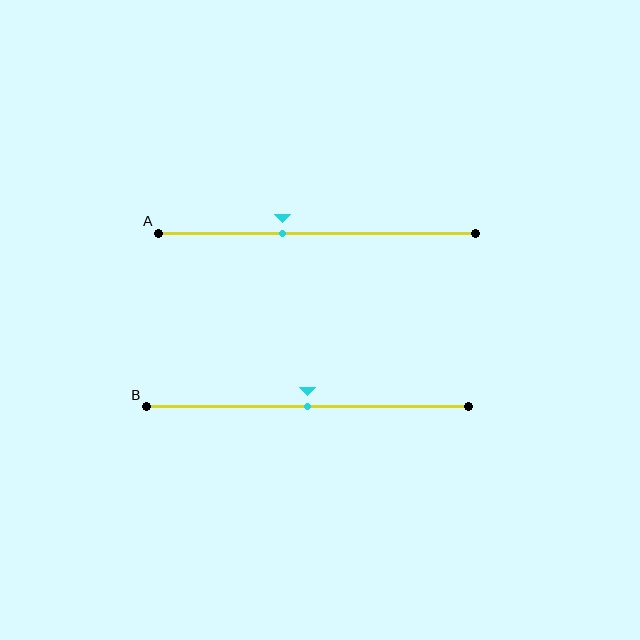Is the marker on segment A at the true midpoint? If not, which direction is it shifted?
No, the marker on segment A is shifted to the left by about 11% of the segment length.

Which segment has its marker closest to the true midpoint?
Segment B has its marker closest to the true midpoint.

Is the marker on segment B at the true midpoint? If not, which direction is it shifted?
Yes, the marker on segment B is at the true midpoint.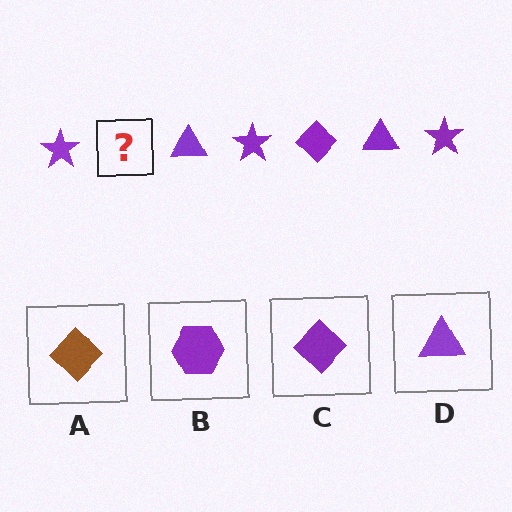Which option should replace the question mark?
Option C.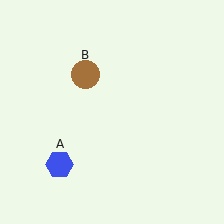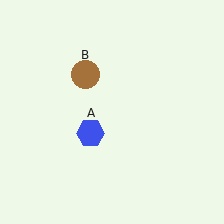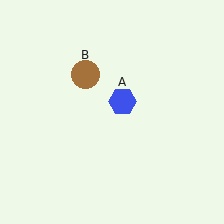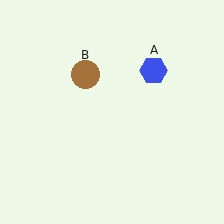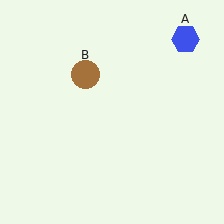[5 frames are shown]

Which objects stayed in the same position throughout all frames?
Brown circle (object B) remained stationary.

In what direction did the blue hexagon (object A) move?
The blue hexagon (object A) moved up and to the right.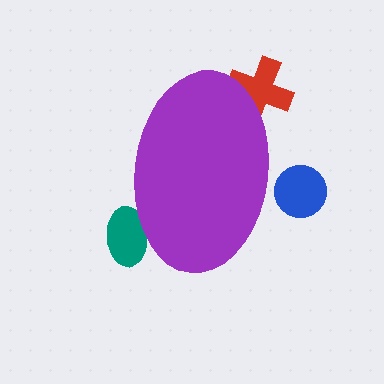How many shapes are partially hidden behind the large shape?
3 shapes are partially hidden.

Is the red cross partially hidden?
Yes, the red cross is partially hidden behind the purple ellipse.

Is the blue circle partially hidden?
Yes, the blue circle is partially hidden behind the purple ellipse.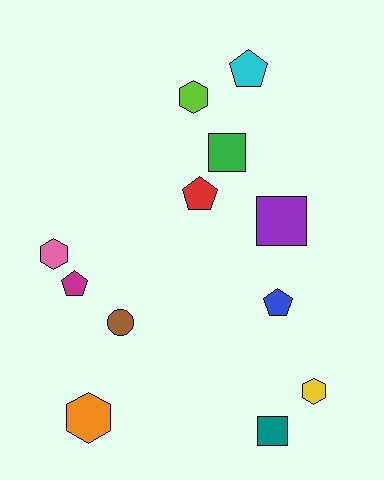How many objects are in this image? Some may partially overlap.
There are 12 objects.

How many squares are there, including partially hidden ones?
There are 3 squares.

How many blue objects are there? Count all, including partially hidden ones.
There is 1 blue object.